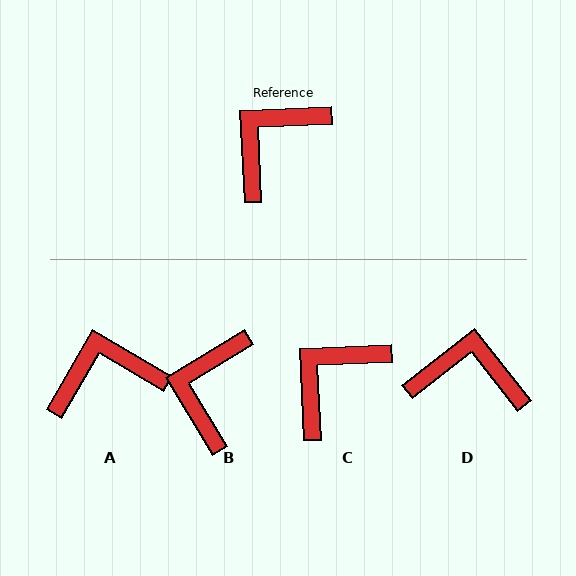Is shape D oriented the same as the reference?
No, it is off by about 55 degrees.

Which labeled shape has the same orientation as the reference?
C.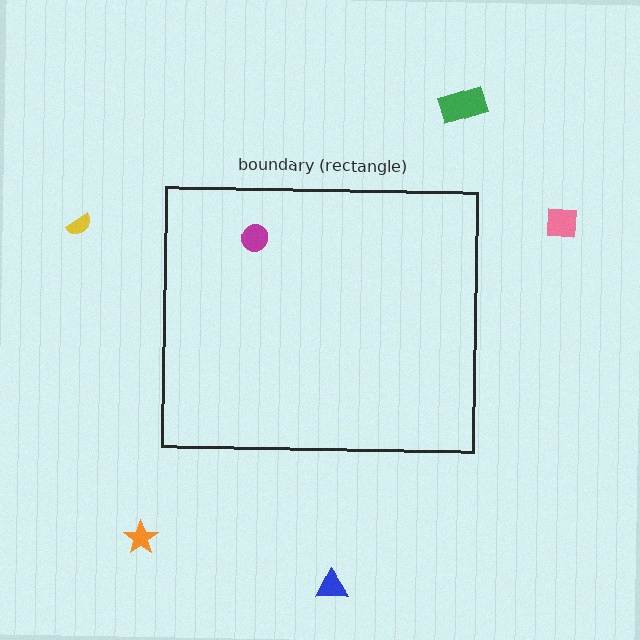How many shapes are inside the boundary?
1 inside, 5 outside.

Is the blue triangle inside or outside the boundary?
Outside.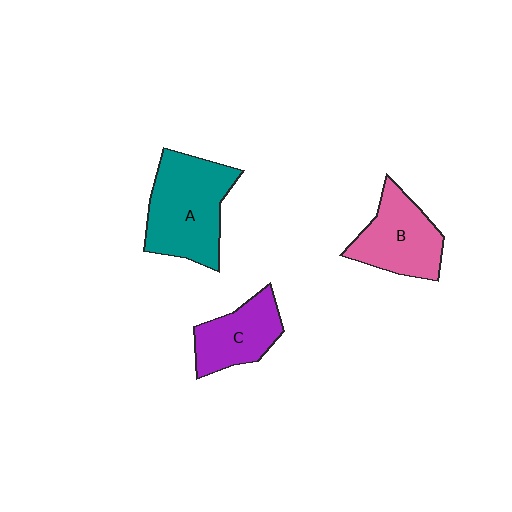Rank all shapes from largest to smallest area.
From largest to smallest: A (teal), B (pink), C (purple).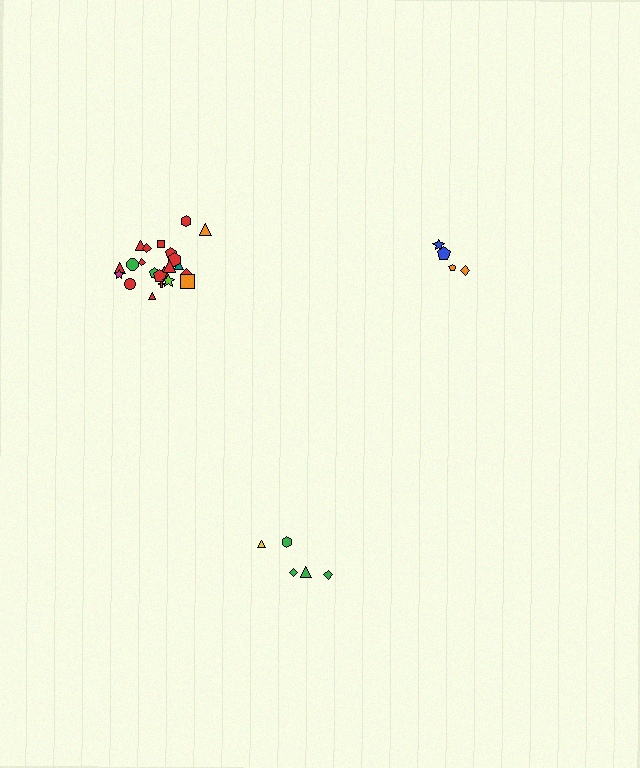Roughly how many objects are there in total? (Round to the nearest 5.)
Roughly 30 objects in total.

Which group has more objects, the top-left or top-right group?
The top-left group.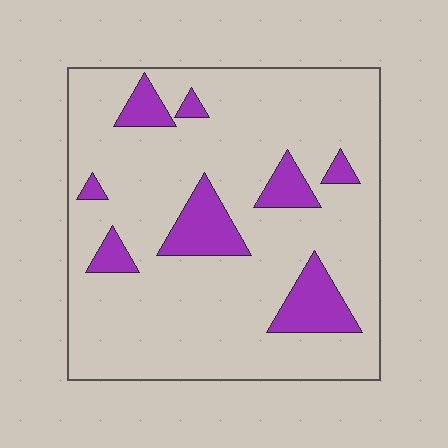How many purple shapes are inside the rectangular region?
8.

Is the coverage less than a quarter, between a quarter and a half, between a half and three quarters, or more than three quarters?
Less than a quarter.